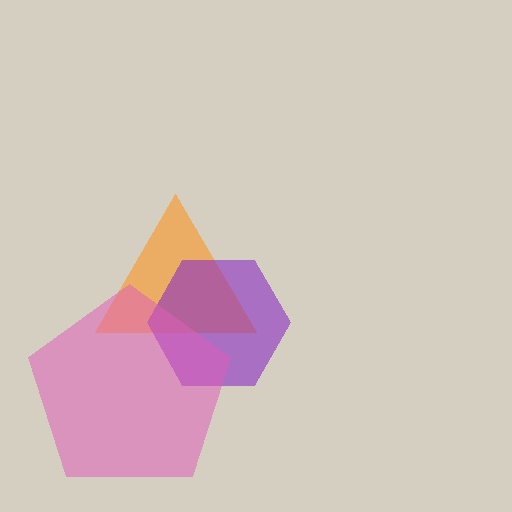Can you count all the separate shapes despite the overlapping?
Yes, there are 3 separate shapes.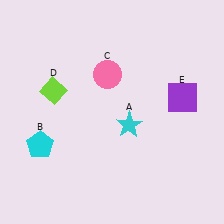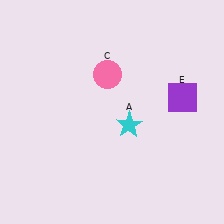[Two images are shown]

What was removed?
The cyan pentagon (B), the lime diamond (D) were removed in Image 2.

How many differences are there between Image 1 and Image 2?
There are 2 differences between the two images.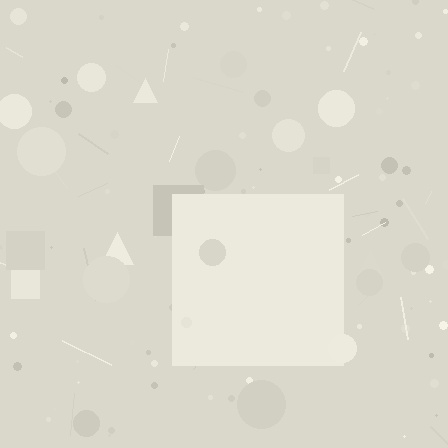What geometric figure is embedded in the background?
A square is embedded in the background.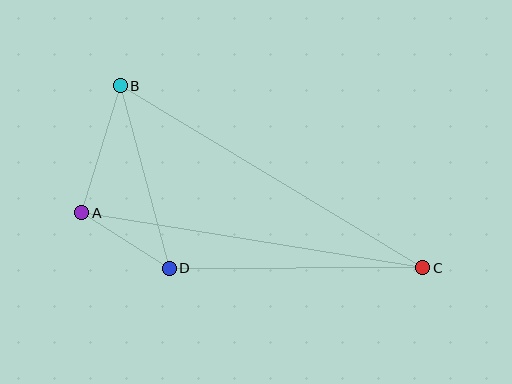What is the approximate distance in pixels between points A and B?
The distance between A and B is approximately 133 pixels.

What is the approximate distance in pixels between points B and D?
The distance between B and D is approximately 189 pixels.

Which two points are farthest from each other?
Points B and C are farthest from each other.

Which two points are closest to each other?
Points A and D are closest to each other.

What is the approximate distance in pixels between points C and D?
The distance between C and D is approximately 254 pixels.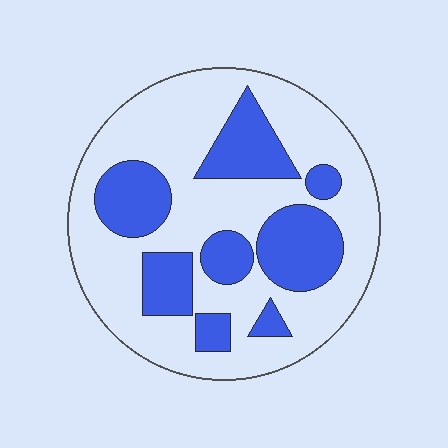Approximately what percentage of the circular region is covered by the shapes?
Approximately 30%.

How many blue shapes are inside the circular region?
8.